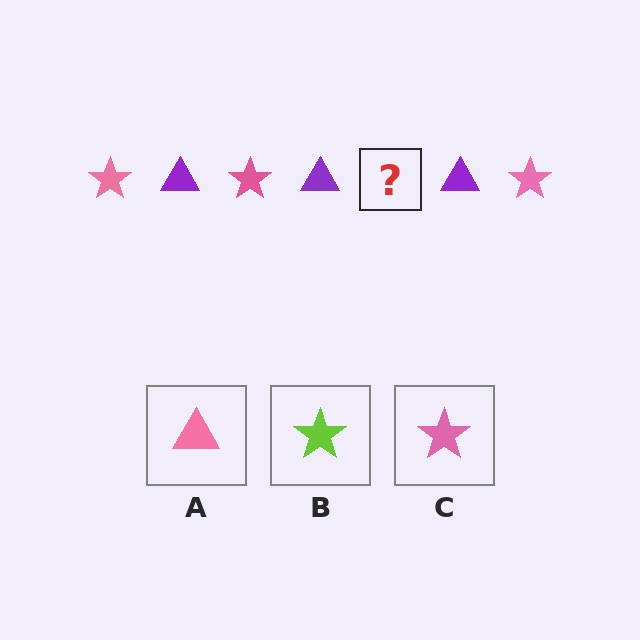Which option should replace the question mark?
Option C.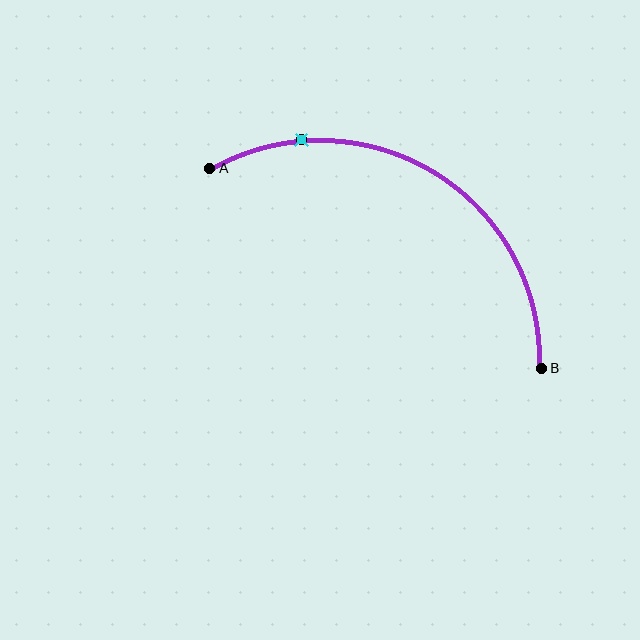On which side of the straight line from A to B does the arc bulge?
The arc bulges above the straight line connecting A and B.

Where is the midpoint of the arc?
The arc midpoint is the point on the curve farthest from the straight line joining A and B. It sits above that line.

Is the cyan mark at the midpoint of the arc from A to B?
No. The cyan mark lies on the arc but is closer to endpoint A. The arc midpoint would be at the point on the curve equidistant along the arc from both A and B.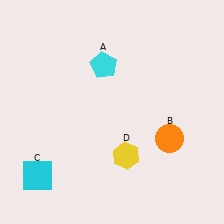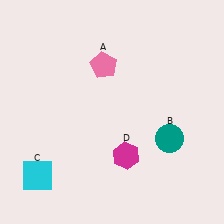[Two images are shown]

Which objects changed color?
A changed from cyan to pink. B changed from orange to teal. D changed from yellow to magenta.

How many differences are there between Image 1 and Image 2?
There are 3 differences between the two images.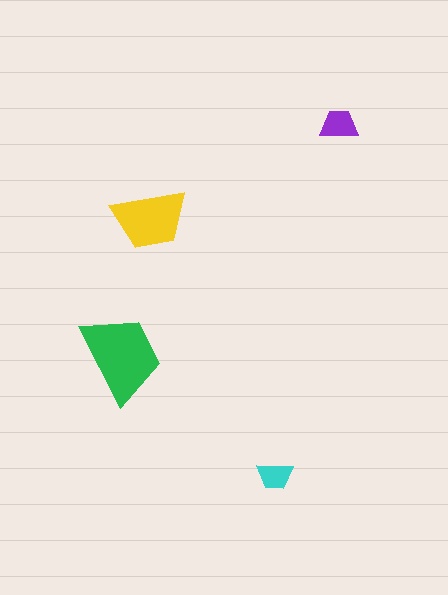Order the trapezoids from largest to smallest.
the green one, the yellow one, the purple one, the cyan one.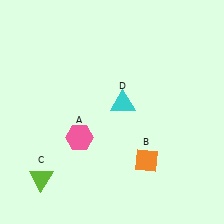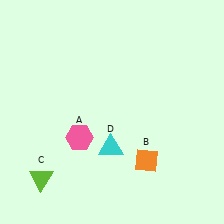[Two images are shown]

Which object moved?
The cyan triangle (D) moved down.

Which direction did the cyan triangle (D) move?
The cyan triangle (D) moved down.